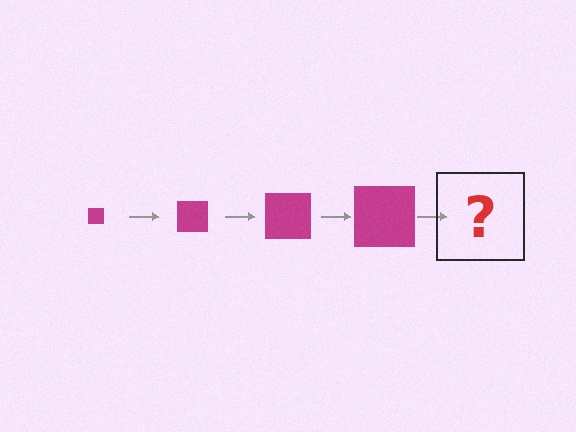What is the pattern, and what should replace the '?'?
The pattern is that the square gets progressively larger each step. The '?' should be a magenta square, larger than the previous one.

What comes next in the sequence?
The next element should be a magenta square, larger than the previous one.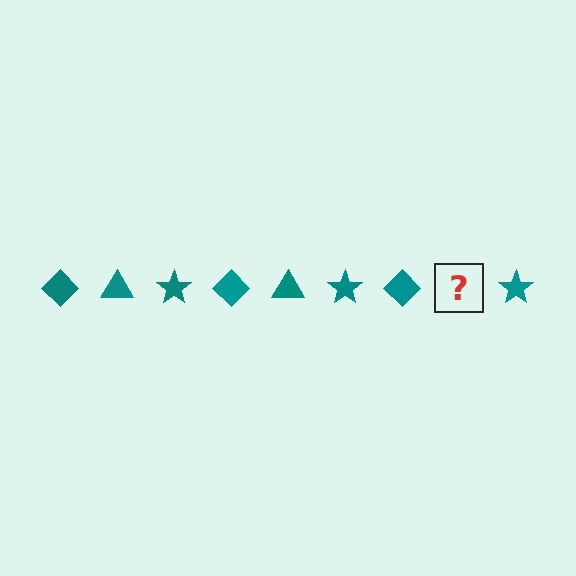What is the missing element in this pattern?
The missing element is a teal triangle.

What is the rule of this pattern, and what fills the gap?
The rule is that the pattern cycles through diamond, triangle, star shapes in teal. The gap should be filled with a teal triangle.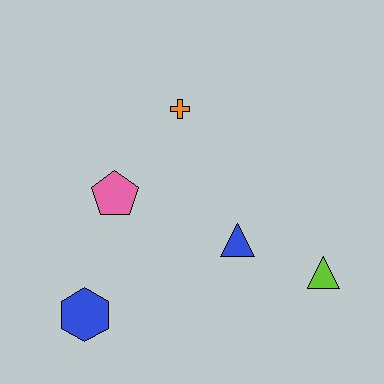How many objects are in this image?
There are 5 objects.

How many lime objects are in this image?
There is 1 lime object.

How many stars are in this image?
There are no stars.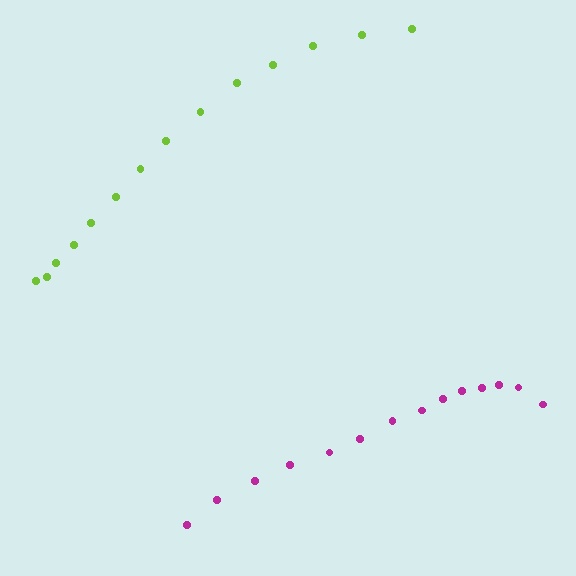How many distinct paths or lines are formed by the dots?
There are 2 distinct paths.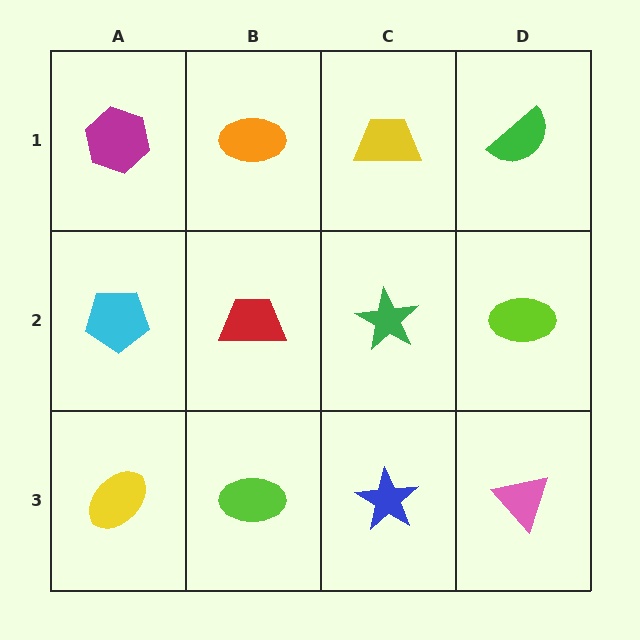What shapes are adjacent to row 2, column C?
A yellow trapezoid (row 1, column C), a blue star (row 3, column C), a red trapezoid (row 2, column B), a lime ellipse (row 2, column D).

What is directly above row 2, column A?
A magenta hexagon.